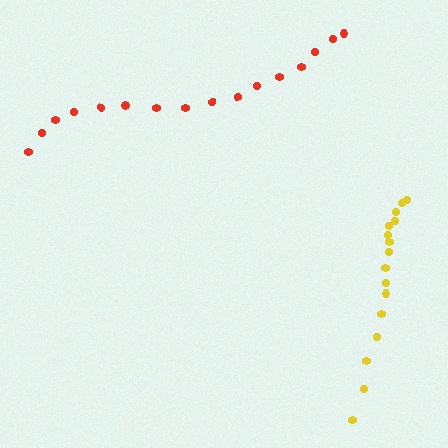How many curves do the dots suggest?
There are 2 distinct paths.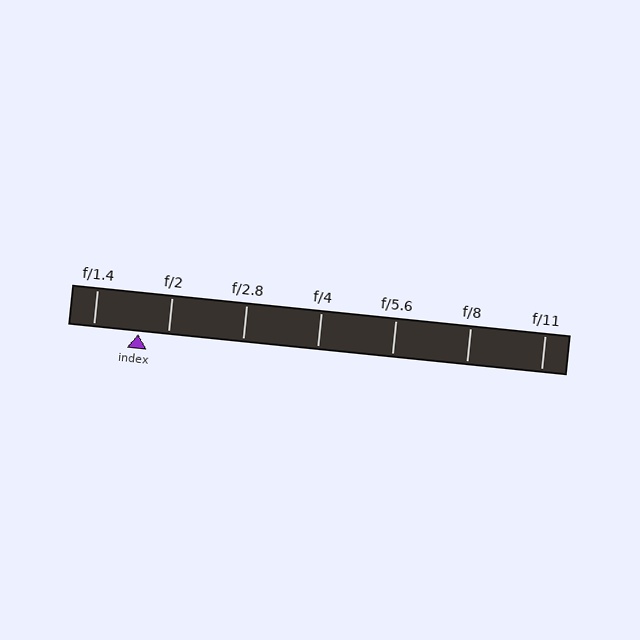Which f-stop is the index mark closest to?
The index mark is closest to f/2.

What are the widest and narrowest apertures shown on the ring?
The widest aperture shown is f/1.4 and the narrowest is f/11.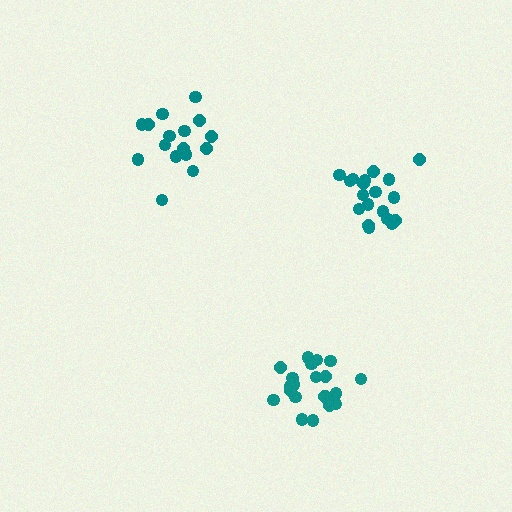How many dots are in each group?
Group 1: 17 dots, Group 2: 19 dots, Group 3: 21 dots (57 total).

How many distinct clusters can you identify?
There are 3 distinct clusters.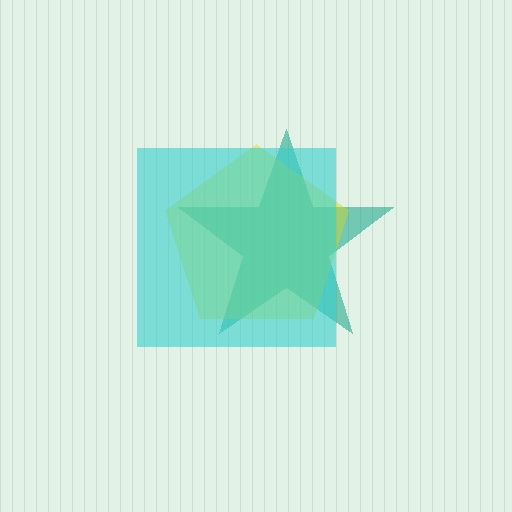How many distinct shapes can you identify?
There are 3 distinct shapes: a teal star, a yellow pentagon, a cyan square.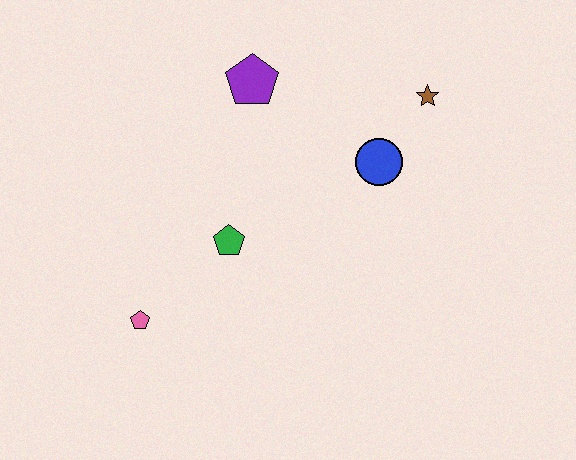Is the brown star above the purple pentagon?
No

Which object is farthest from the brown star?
The pink pentagon is farthest from the brown star.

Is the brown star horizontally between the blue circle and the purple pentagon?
No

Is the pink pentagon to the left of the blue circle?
Yes